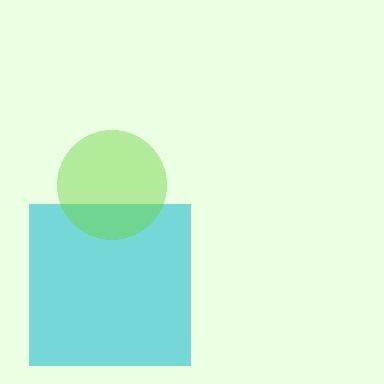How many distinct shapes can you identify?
There are 2 distinct shapes: a cyan square, a lime circle.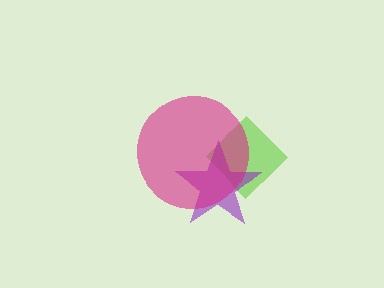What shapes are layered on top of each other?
The layered shapes are: a lime diamond, a purple star, a magenta circle.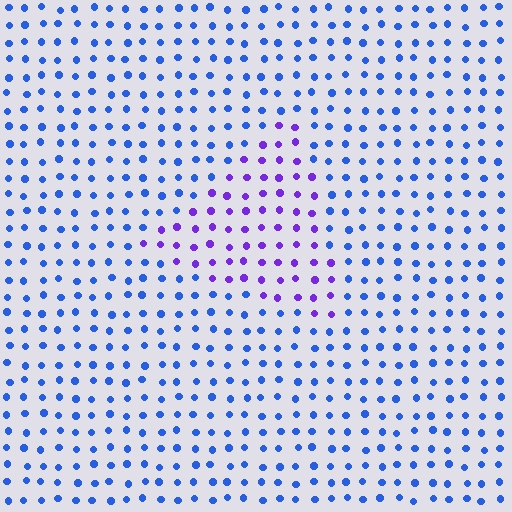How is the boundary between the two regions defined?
The boundary is defined purely by a slight shift in hue (about 45 degrees). Spacing, size, and orientation are identical on both sides.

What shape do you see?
I see a triangle.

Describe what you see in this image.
The image is filled with small blue elements in a uniform arrangement. A triangle-shaped region is visible where the elements are tinted to a slightly different hue, forming a subtle color boundary.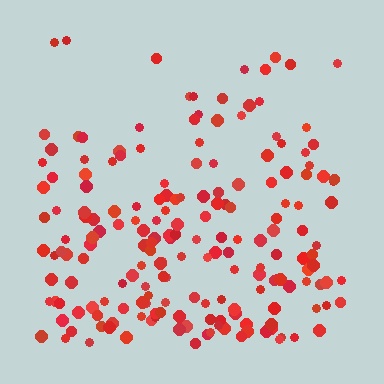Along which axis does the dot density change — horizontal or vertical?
Vertical.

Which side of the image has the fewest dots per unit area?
The top.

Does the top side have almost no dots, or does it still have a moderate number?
Still a moderate number, just noticeably fewer than the bottom.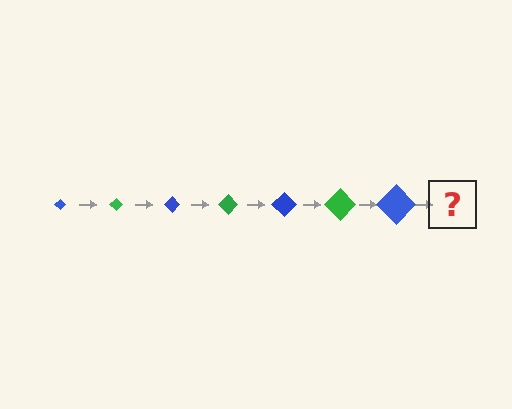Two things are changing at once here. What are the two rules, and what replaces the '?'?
The two rules are that the diamond grows larger each step and the color cycles through blue and green. The '?' should be a green diamond, larger than the previous one.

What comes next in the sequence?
The next element should be a green diamond, larger than the previous one.